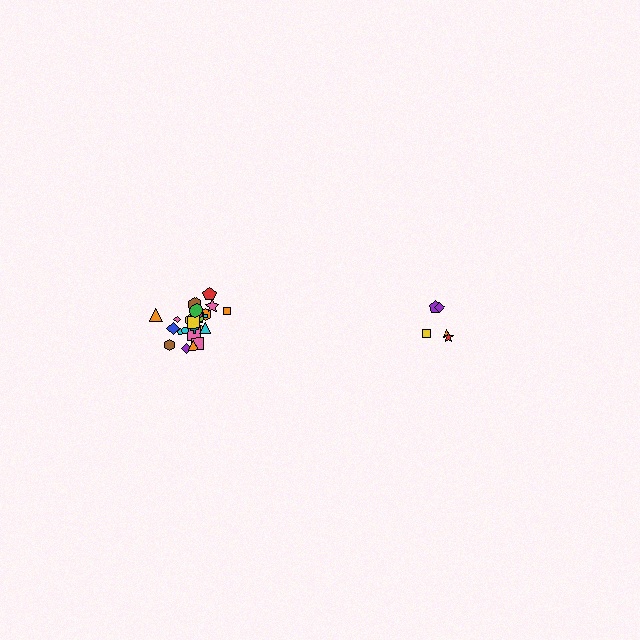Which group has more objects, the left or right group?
The left group.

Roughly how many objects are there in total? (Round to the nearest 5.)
Roughly 30 objects in total.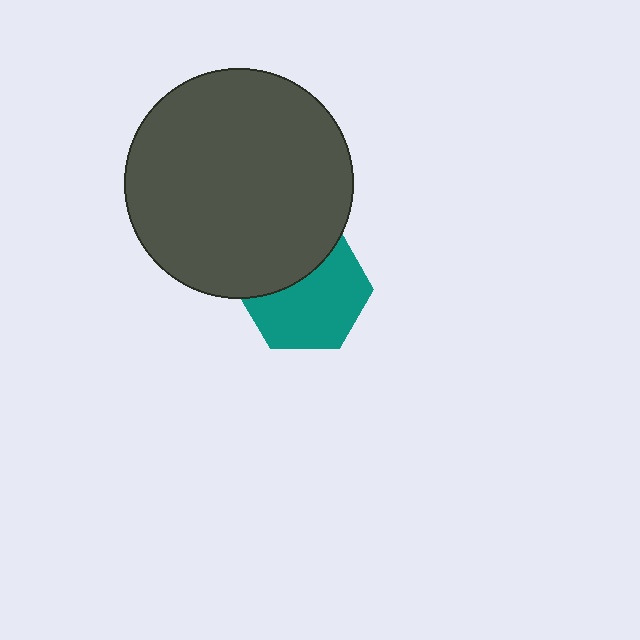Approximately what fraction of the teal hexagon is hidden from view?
Roughly 36% of the teal hexagon is hidden behind the dark gray circle.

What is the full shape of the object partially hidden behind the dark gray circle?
The partially hidden object is a teal hexagon.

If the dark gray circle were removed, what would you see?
You would see the complete teal hexagon.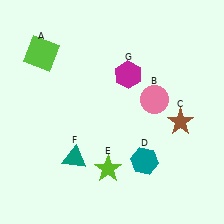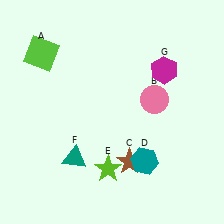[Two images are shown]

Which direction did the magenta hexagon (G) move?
The magenta hexagon (G) moved right.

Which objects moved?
The objects that moved are: the brown star (C), the magenta hexagon (G).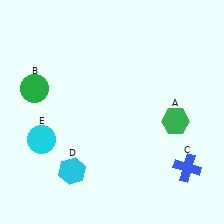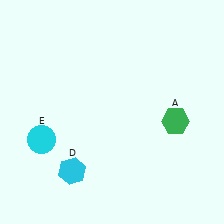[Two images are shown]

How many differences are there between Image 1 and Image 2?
There are 2 differences between the two images.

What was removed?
The green circle (B), the blue cross (C) were removed in Image 2.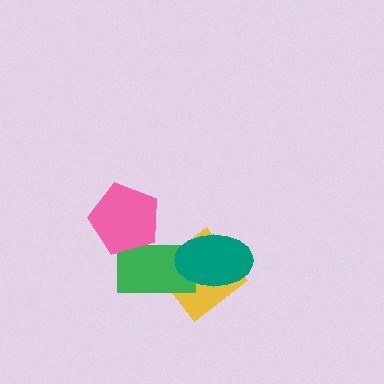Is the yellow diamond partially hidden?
Yes, it is partially covered by another shape.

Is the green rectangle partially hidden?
Yes, it is partially covered by another shape.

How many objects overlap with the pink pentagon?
1 object overlaps with the pink pentagon.